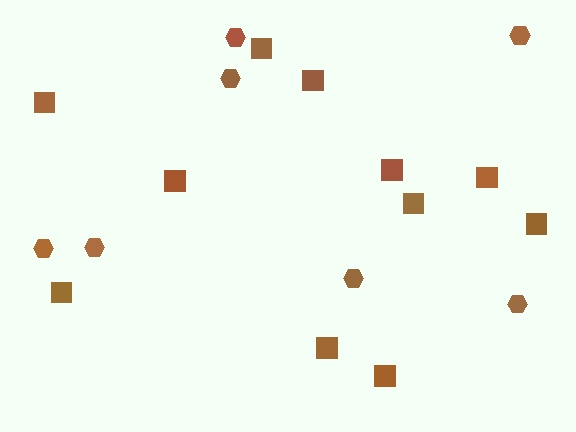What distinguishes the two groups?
There are 2 groups: one group of squares (11) and one group of hexagons (7).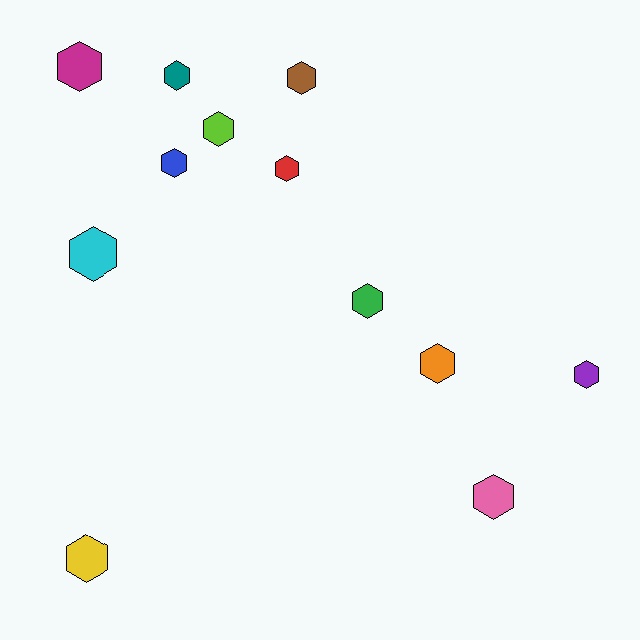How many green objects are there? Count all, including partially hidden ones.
There is 1 green object.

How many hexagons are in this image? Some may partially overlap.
There are 12 hexagons.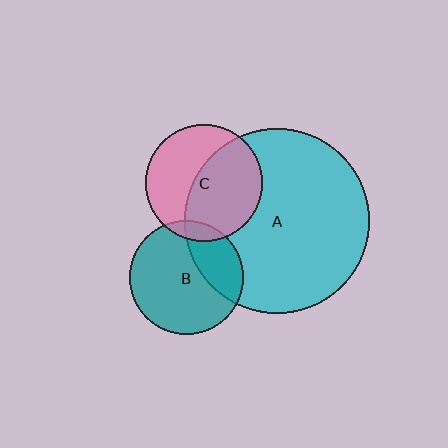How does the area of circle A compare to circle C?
Approximately 2.5 times.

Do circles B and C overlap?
Yes.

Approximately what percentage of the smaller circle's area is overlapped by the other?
Approximately 10%.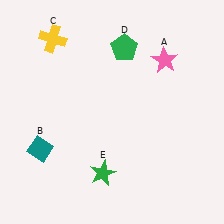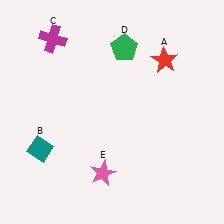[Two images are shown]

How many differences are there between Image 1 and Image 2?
There are 3 differences between the two images.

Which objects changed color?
A changed from pink to red. C changed from yellow to magenta. E changed from green to pink.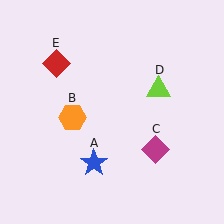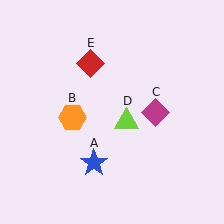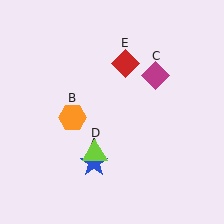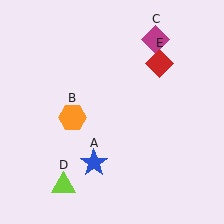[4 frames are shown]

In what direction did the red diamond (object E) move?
The red diamond (object E) moved right.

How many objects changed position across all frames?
3 objects changed position: magenta diamond (object C), lime triangle (object D), red diamond (object E).